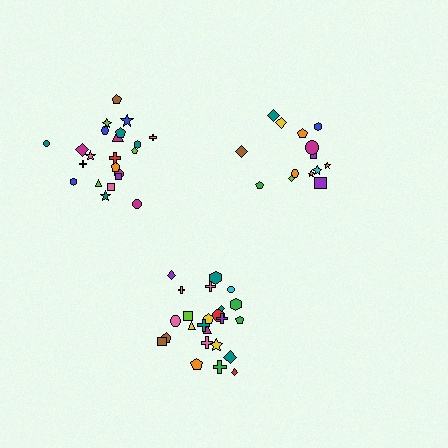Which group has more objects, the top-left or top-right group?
The top-left group.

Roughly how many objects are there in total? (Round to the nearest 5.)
Roughly 60 objects in total.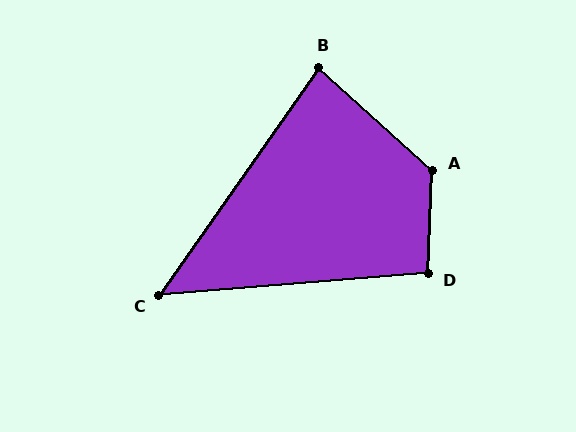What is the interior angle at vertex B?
Approximately 83 degrees (acute).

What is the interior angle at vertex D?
Approximately 97 degrees (obtuse).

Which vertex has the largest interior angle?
A, at approximately 130 degrees.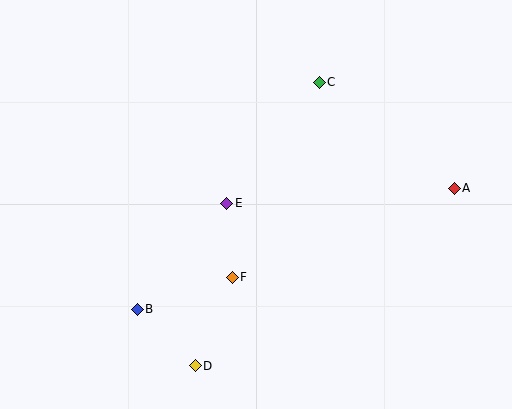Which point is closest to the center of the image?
Point E at (227, 204) is closest to the center.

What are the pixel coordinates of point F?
Point F is at (232, 277).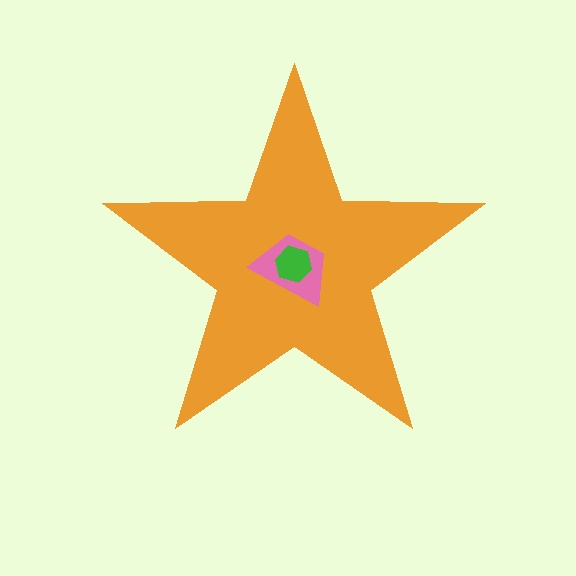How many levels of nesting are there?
3.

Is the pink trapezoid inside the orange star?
Yes.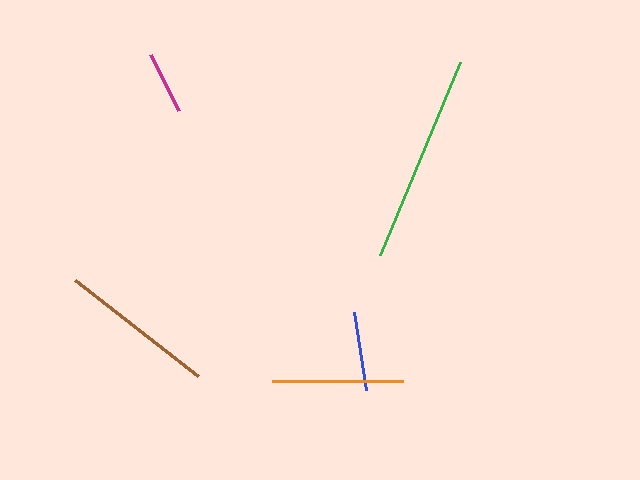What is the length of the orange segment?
The orange segment is approximately 131 pixels long.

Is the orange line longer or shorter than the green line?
The green line is longer than the orange line.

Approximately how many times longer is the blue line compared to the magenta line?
The blue line is approximately 1.2 times the length of the magenta line.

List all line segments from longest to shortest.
From longest to shortest: green, brown, orange, blue, magenta.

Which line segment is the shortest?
The magenta line is the shortest at approximately 63 pixels.